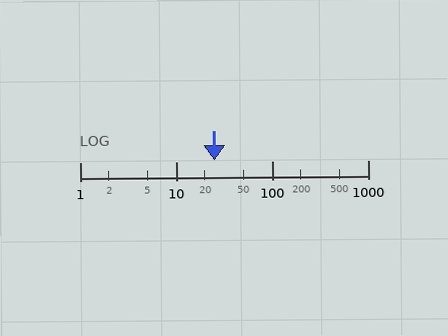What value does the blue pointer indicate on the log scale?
The pointer indicates approximately 25.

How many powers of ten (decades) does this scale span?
The scale spans 3 decades, from 1 to 1000.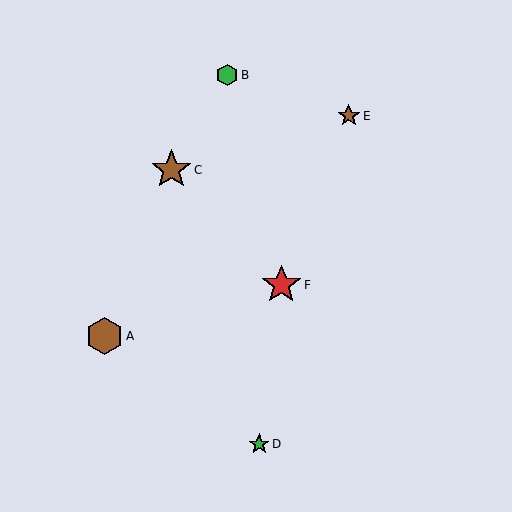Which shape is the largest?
The brown star (labeled C) is the largest.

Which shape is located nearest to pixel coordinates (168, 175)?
The brown star (labeled C) at (172, 169) is nearest to that location.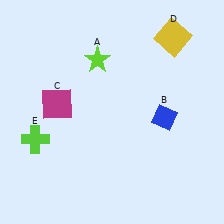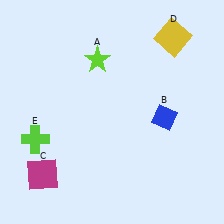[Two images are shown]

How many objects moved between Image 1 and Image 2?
1 object moved between the two images.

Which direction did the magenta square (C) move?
The magenta square (C) moved down.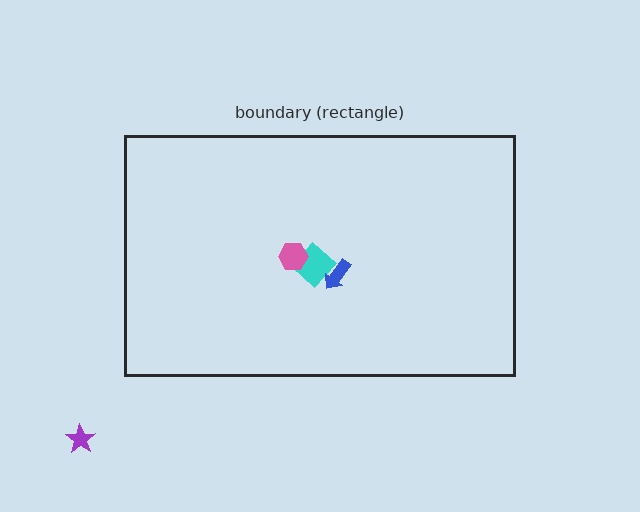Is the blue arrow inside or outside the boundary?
Inside.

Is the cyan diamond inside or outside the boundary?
Inside.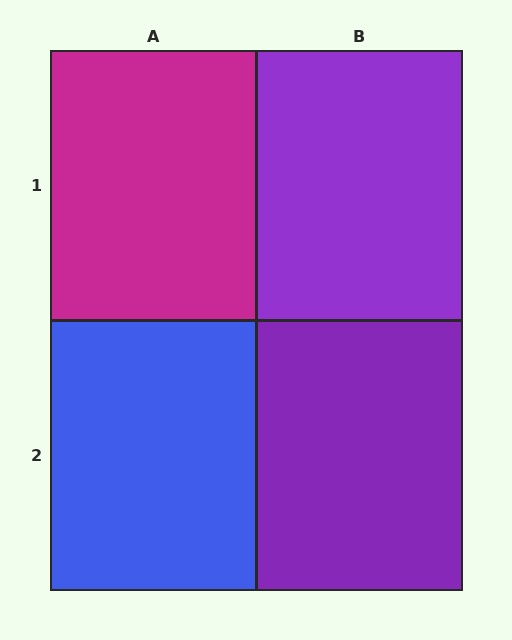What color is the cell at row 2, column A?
Blue.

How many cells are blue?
1 cell is blue.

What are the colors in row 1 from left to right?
Magenta, purple.